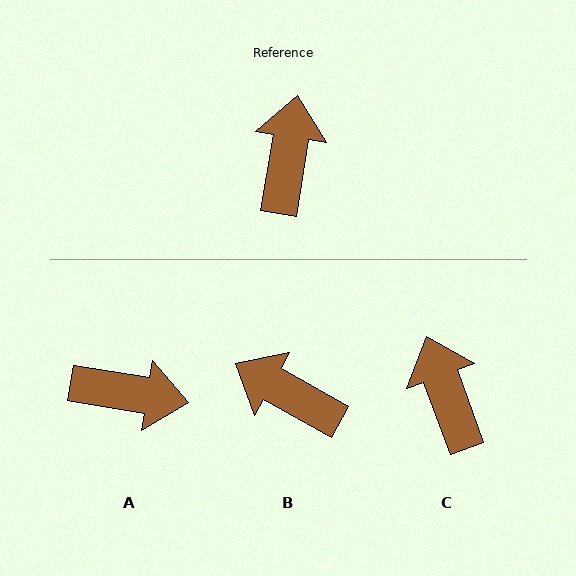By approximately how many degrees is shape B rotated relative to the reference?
Approximately 70 degrees counter-clockwise.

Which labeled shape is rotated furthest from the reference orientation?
A, about 90 degrees away.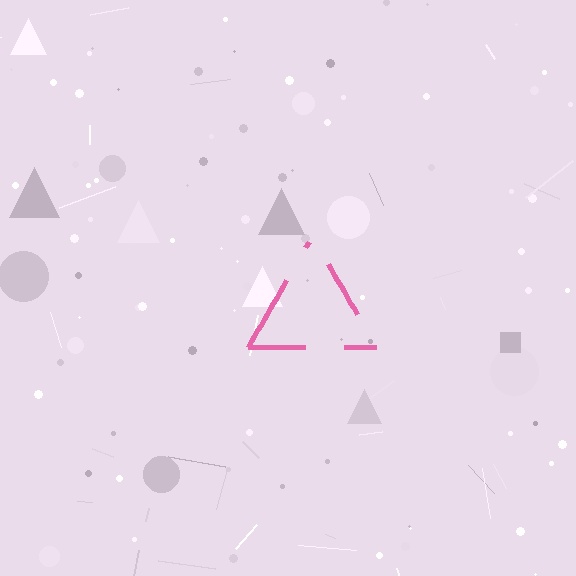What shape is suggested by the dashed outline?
The dashed outline suggests a triangle.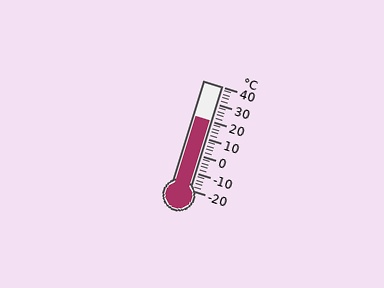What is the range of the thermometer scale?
The thermometer scale ranges from -20°C to 40°C.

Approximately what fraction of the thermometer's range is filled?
The thermometer is filled to approximately 65% of its range.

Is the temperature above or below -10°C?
The temperature is above -10°C.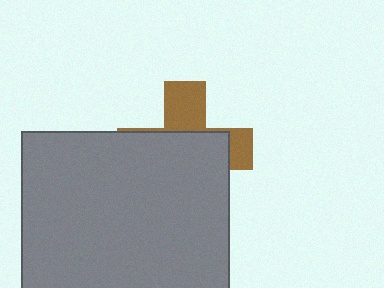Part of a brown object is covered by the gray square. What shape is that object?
It is a cross.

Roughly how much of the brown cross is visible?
A small part of it is visible (roughly 35%).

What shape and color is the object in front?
The object in front is a gray square.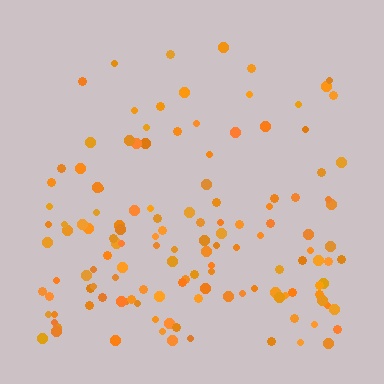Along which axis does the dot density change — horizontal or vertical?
Vertical.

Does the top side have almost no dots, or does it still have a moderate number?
Still a moderate number, just noticeably fewer than the bottom.